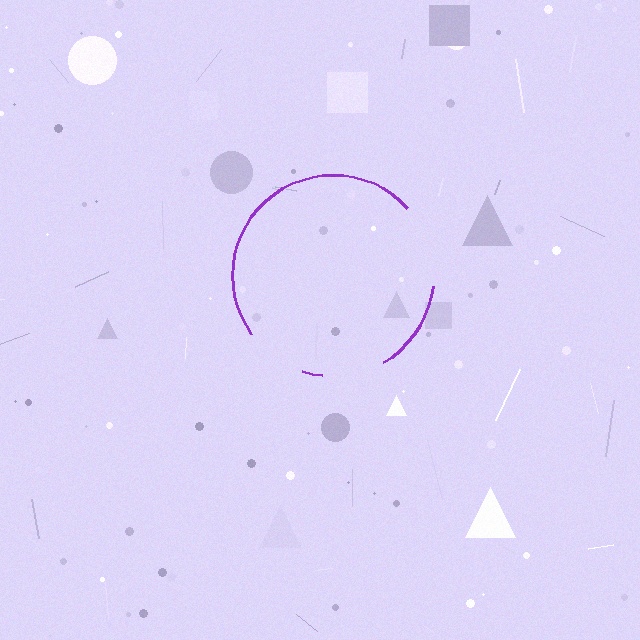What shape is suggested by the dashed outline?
The dashed outline suggests a circle.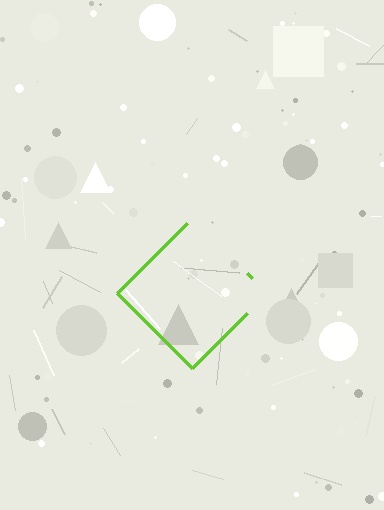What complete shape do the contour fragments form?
The contour fragments form a diamond.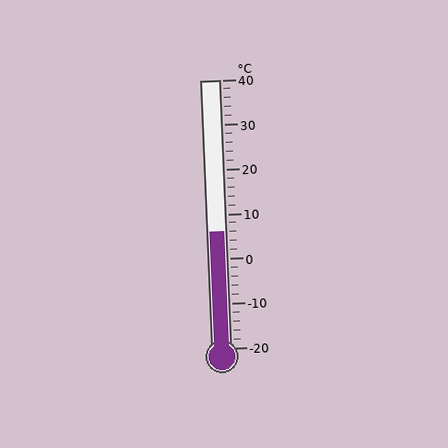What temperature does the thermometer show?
The thermometer shows approximately 6°C.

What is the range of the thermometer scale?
The thermometer scale ranges from -20°C to 40°C.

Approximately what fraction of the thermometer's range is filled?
The thermometer is filled to approximately 45% of its range.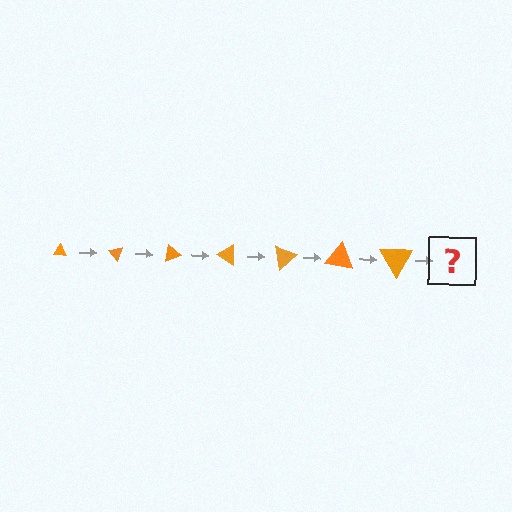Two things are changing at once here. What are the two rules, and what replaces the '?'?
The two rules are that the triangle grows larger each step and it rotates 50 degrees each step. The '?' should be a triangle, larger than the previous one and rotated 350 degrees from the start.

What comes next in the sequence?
The next element should be a triangle, larger than the previous one and rotated 350 degrees from the start.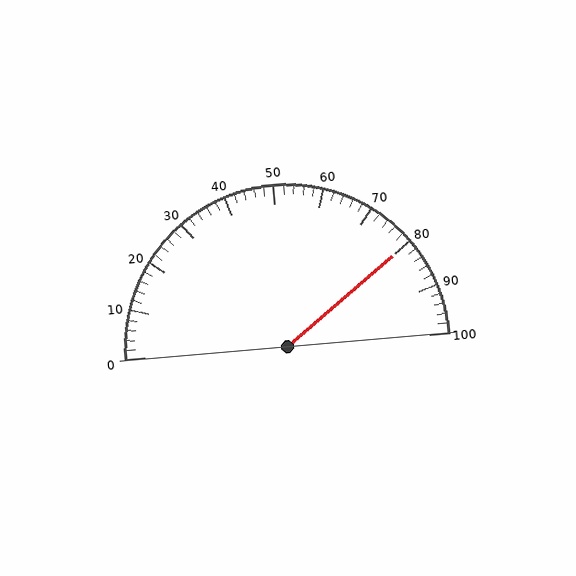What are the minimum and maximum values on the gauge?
The gauge ranges from 0 to 100.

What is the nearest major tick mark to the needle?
The nearest major tick mark is 80.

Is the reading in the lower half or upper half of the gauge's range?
The reading is in the upper half of the range (0 to 100).